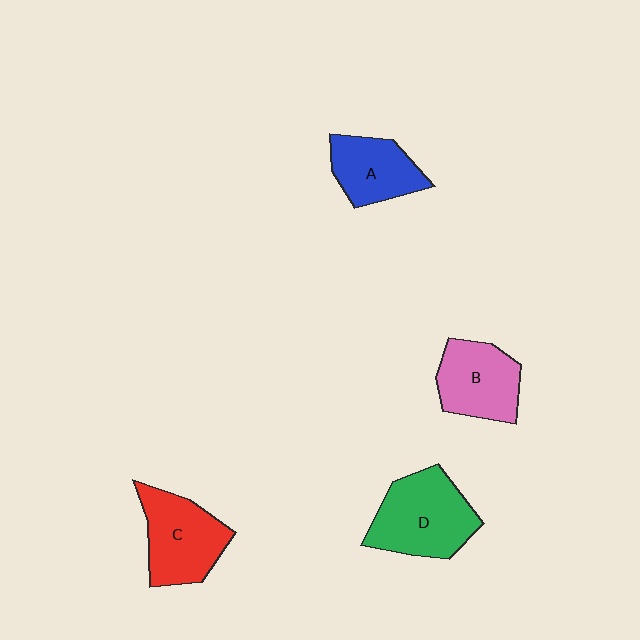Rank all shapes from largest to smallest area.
From largest to smallest: D (green), C (red), B (pink), A (blue).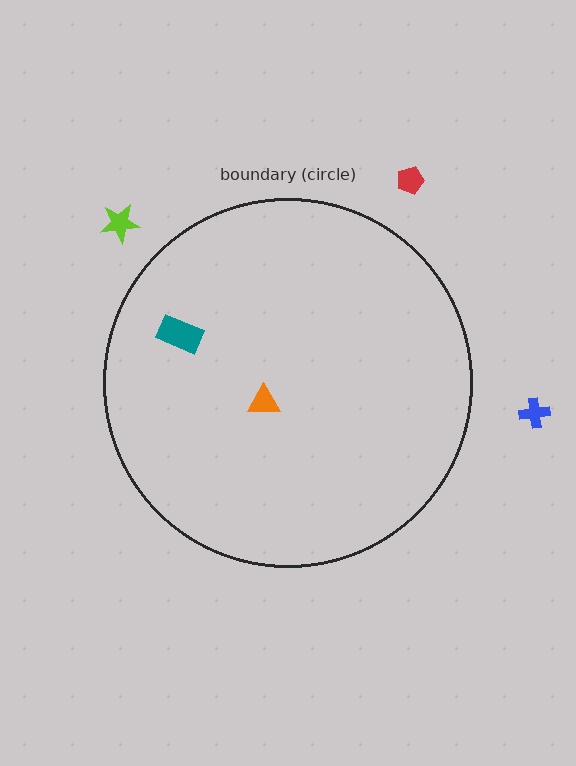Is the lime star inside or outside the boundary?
Outside.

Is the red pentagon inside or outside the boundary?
Outside.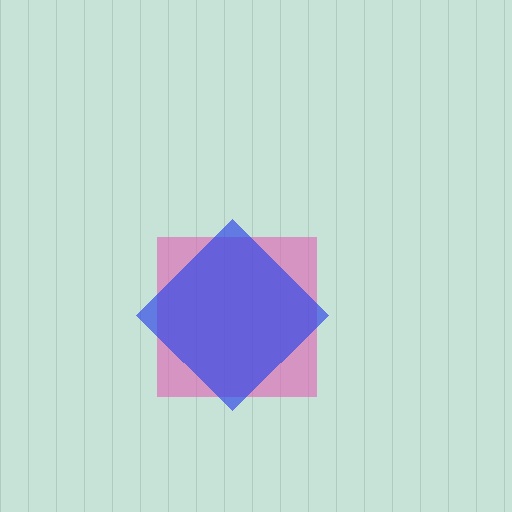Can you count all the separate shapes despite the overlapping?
Yes, there are 2 separate shapes.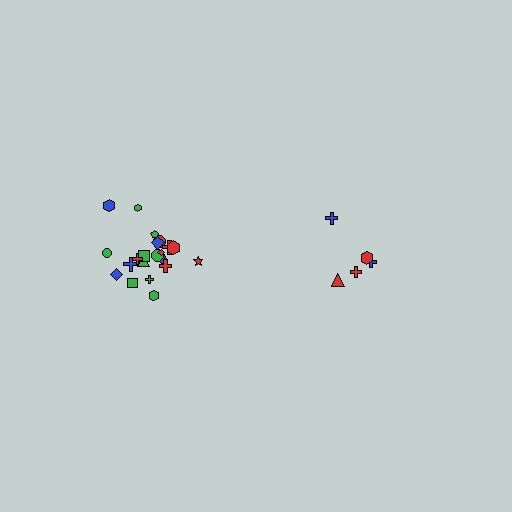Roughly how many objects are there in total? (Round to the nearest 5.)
Roughly 25 objects in total.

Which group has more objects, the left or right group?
The left group.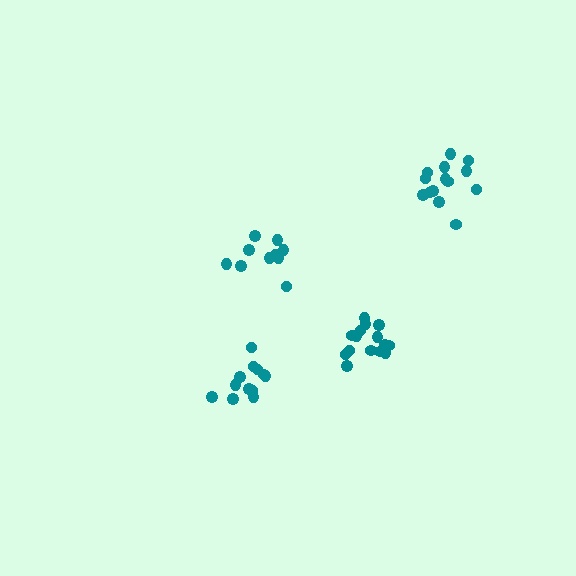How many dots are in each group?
Group 1: 10 dots, Group 2: 14 dots, Group 3: 15 dots, Group 4: 12 dots (51 total).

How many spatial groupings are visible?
There are 4 spatial groupings.